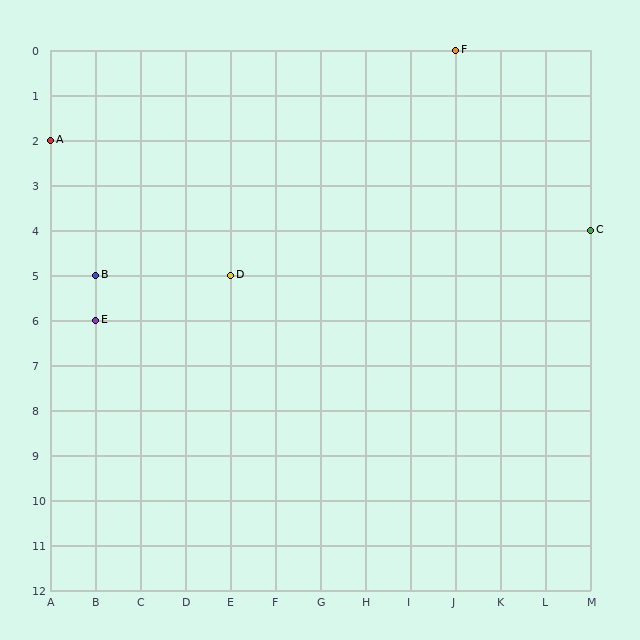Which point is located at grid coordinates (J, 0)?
Point F is at (J, 0).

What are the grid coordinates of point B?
Point B is at grid coordinates (B, 5).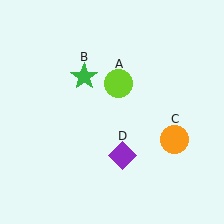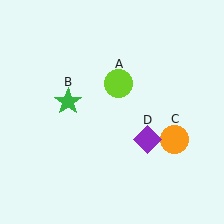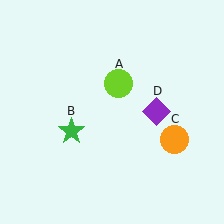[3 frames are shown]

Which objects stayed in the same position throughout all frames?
Lime circle (object A) and orange circle (object C) remained stationary.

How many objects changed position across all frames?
2 objects changed position: green star (object B), purple diamond (object D).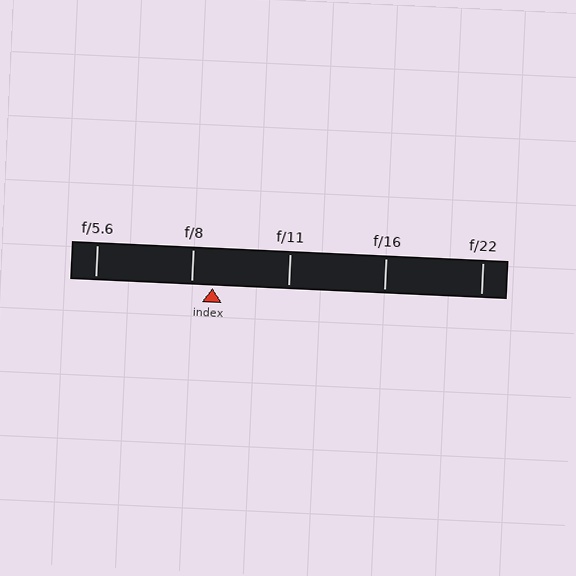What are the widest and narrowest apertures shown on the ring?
The widest aperture shown is f/5.6 and the narrowest is f/22.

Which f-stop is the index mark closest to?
The index mark is closest to f/8.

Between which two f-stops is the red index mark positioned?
The index mark is between f/8 and f/11.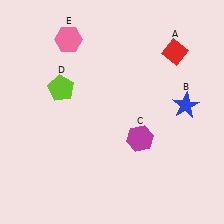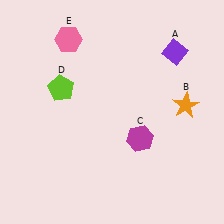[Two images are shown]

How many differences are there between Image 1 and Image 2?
There are 2 differences between the two images.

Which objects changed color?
A changed from red to purple. B changed from blue to orange.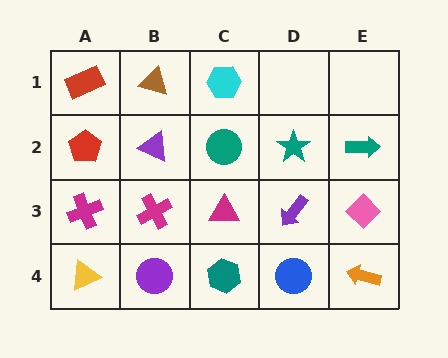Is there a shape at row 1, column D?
No, that cell is empty.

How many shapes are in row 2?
5 shapes.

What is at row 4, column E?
An orange arrow.